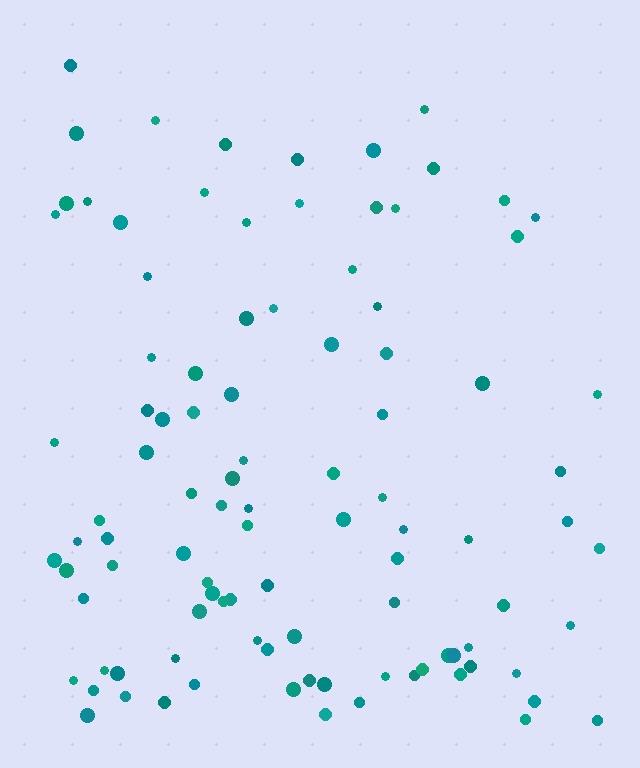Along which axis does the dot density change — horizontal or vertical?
Vertical.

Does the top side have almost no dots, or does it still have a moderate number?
Still a moderate number, just noticeably fewer than the bottom.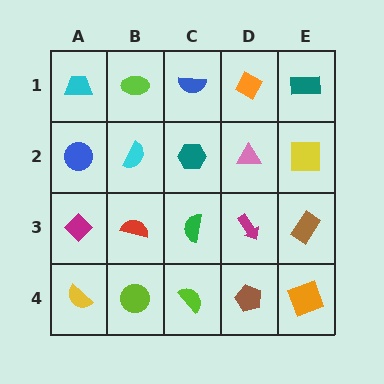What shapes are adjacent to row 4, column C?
A green semicircle (row 3, column C), a lime circle (row 4, column B), a brown pentagon (row 4, column D).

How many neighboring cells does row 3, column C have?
4.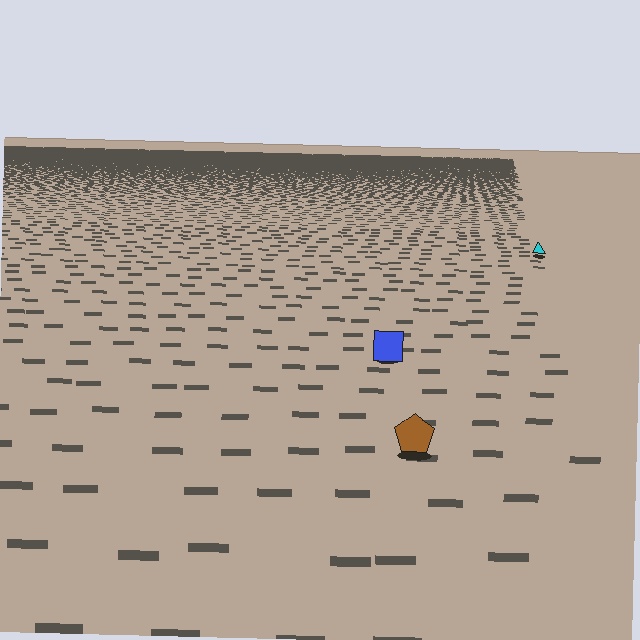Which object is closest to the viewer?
The brown pentagon is closest. The texture marks near it are larger and more spread out.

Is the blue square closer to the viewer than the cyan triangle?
Yes. The blue square is closer — you can tell from the texture gradient: the ground texture is coarser near it.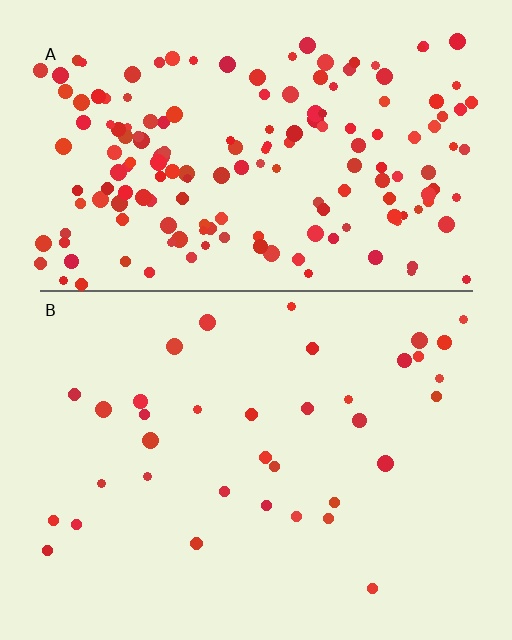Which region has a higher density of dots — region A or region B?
A (the top).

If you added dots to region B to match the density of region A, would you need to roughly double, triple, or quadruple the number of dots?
Approximately quadruple.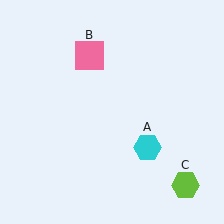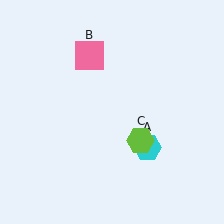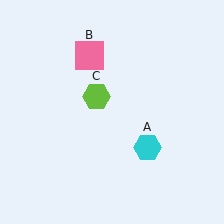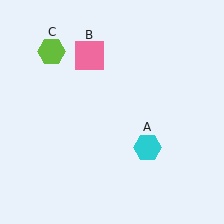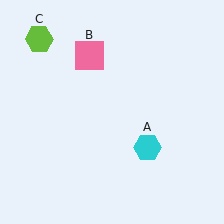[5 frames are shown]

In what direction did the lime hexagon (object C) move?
The lime hexagon (object C) moved up and to the left.